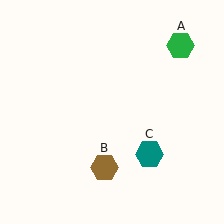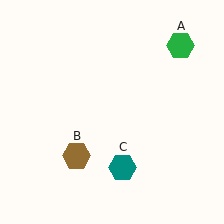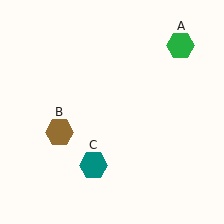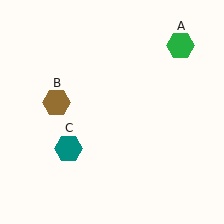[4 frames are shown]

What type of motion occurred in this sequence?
The brown hexagon (object B), teal hexagon (object C) rotated clockwise around the center of the scene.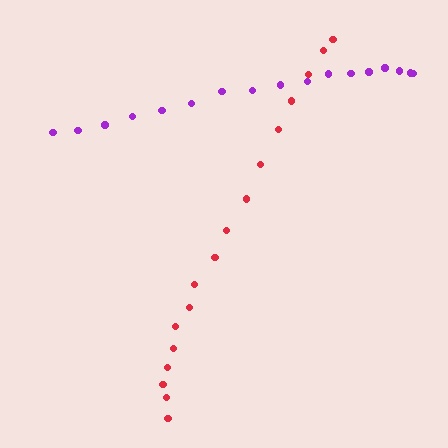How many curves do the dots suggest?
There are 2 distinct paths.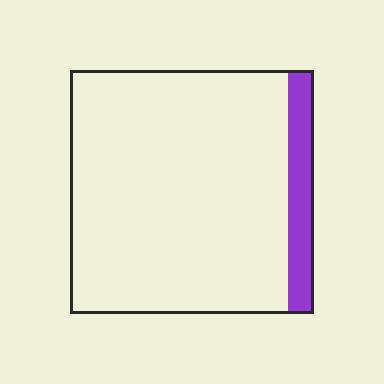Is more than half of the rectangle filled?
No.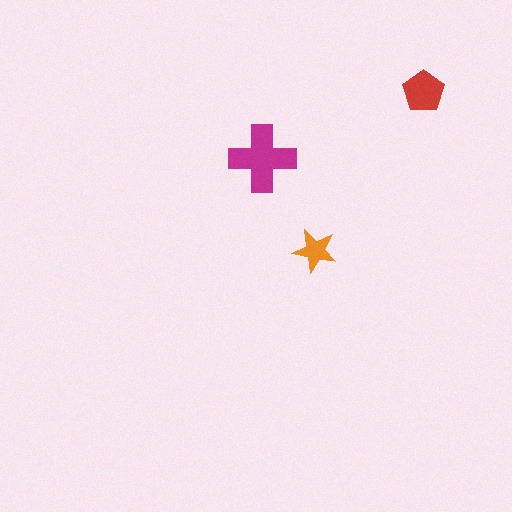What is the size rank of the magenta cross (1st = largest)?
1st.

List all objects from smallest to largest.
The orange star, the red pentagon, the magenta cross.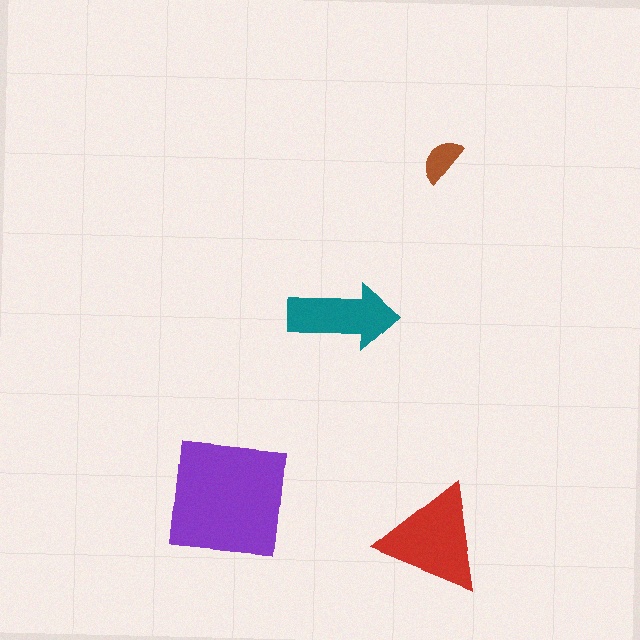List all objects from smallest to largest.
The brown semicircle, the teal arrow, the red triangle, the purple square.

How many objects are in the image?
There are 4 objects in the image.